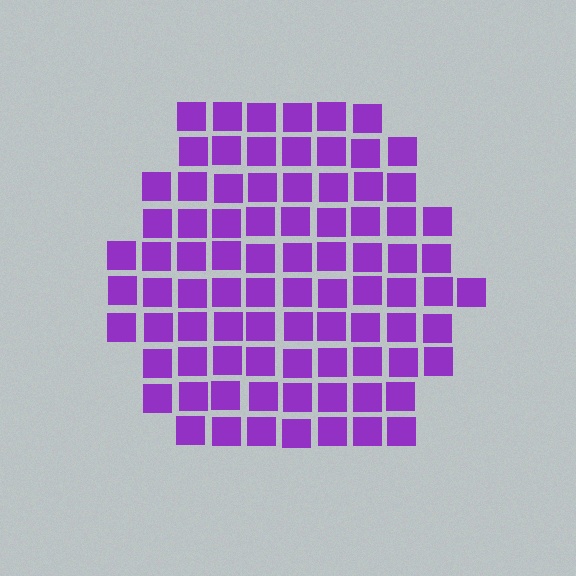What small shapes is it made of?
It is made of small squares.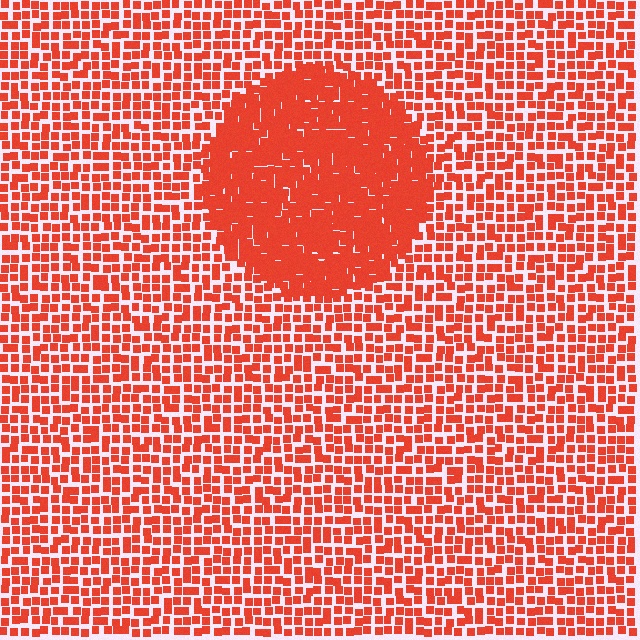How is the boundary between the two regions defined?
The boundary is defined by a change in element density (approximately 2.0x ratio). All elements are the same color, size, and shape.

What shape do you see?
I see a circle.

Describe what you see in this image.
The image contains small red elements arranged at two different densities. A circle-shaped region is visible where the elements are more densely packed than the surrounding area.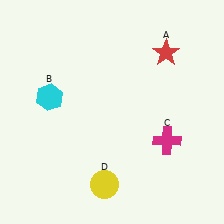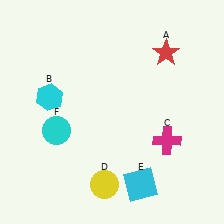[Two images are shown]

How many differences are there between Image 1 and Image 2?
There are 2 differences between the two images.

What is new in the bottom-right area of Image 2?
A cyan square (E) was added in the bottom-right area of Image 2.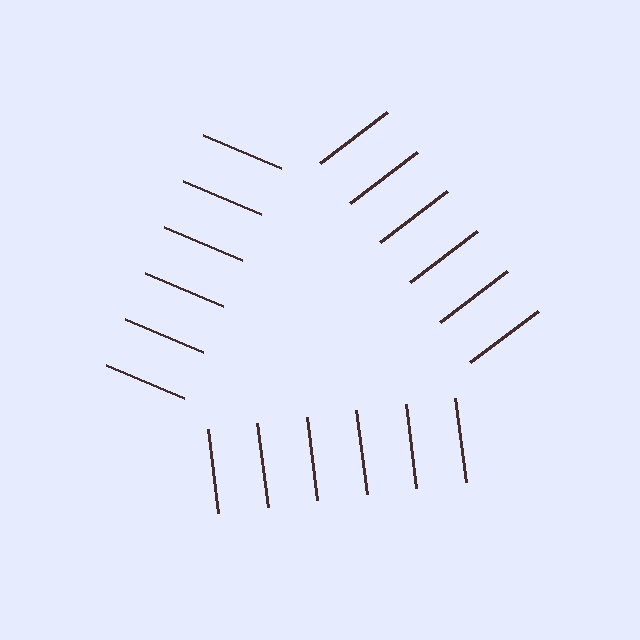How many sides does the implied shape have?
3 sides — the line-ends trace a triangle.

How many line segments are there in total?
18 — 6 along each of the 3 edges.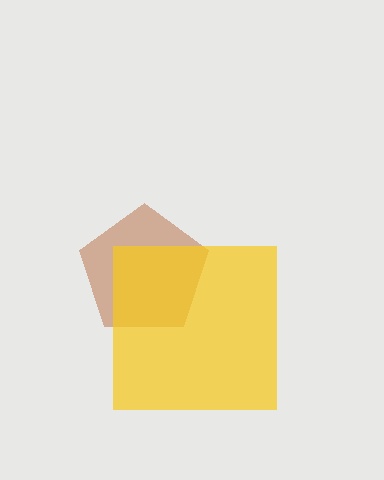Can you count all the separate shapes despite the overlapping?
Yes, there are 2 separate shapes.